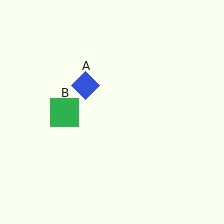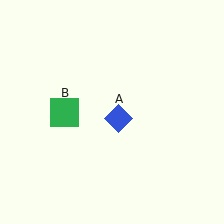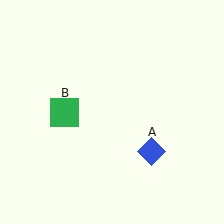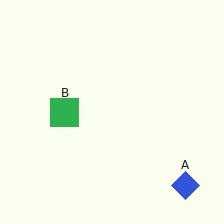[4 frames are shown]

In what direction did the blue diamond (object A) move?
The blue diamond (object A) moved down and to the right.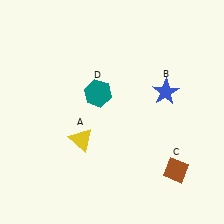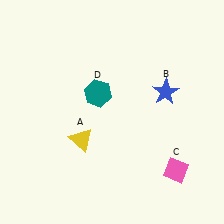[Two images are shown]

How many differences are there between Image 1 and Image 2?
There is 1 difference between the two images.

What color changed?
The diamond (C) changed from brown in Image 1 to pink in Image 2.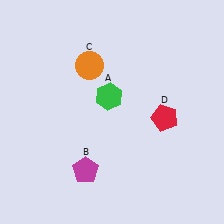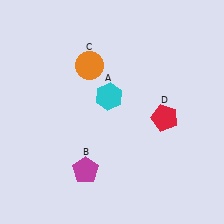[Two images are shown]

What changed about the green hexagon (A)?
In Image 1, A is green. In Image 2, it changed to cyan.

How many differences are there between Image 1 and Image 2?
There is 1 difference between the two images.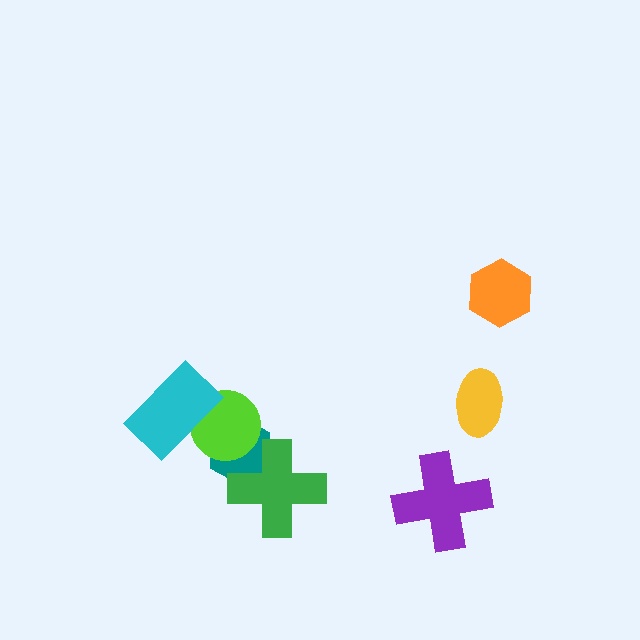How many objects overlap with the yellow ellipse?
0 objects overlap with the yellow ellipse.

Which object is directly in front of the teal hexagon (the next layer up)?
The lime circle is directly in front of the teal hexagon.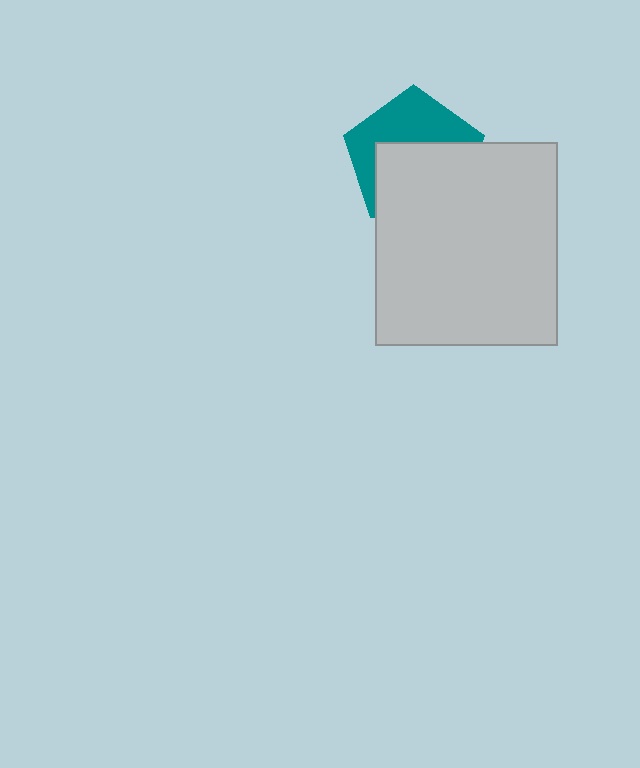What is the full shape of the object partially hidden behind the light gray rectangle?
The partially hidden object is a teal pentagon.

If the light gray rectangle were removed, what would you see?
You would see the complete teal pentagon.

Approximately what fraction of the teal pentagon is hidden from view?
Roughly 55% of the teal pentagon is hidden behind the light gray rectangle.